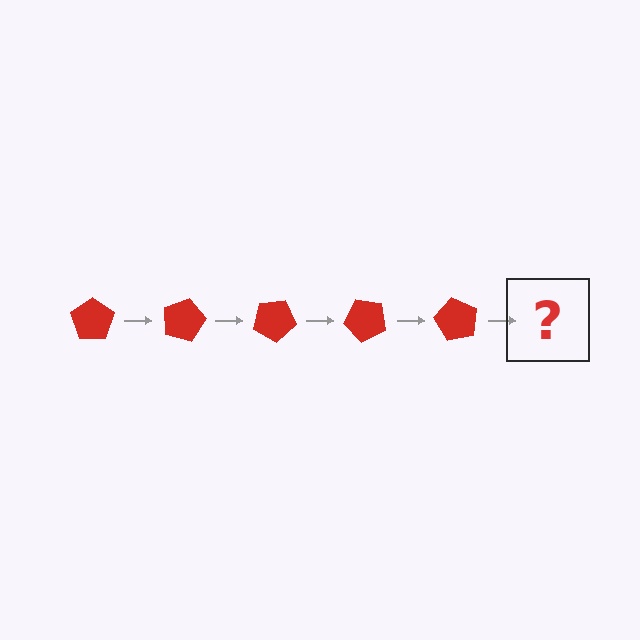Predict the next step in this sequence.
The next step is a red pentagon rotated 75 degrees.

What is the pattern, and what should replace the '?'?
The pattern is that the pentagon rotates 15 degrees each step. The '?' should be a red pentagon rotated 75 degrees.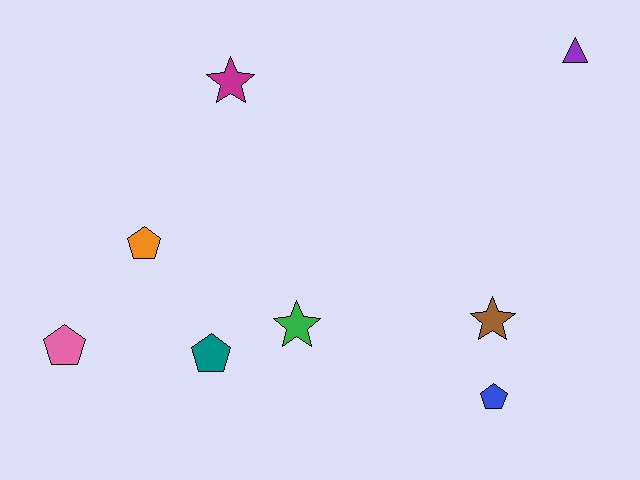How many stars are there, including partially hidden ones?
There are 3 stars.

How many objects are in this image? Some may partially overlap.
There are 8 objects.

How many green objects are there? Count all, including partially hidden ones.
There is 1 green object.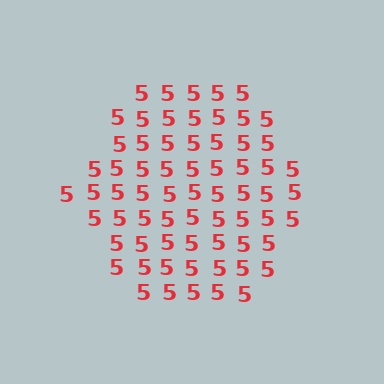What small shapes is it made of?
It is made of small digit 5's.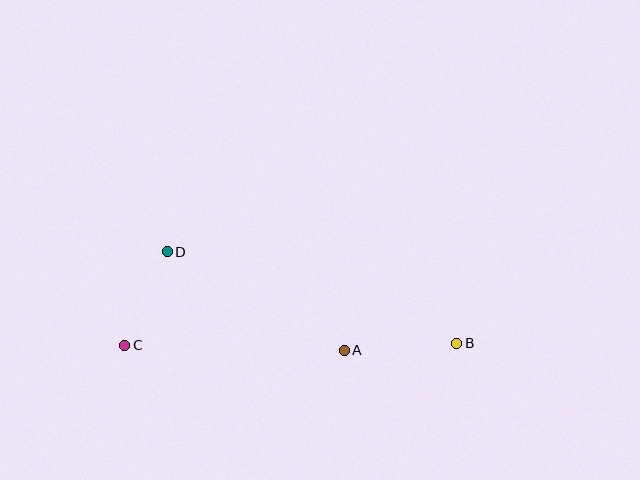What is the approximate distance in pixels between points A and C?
The distance between A and C is approximately 220 pixels.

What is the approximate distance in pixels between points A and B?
The distance between A and B is approximately 113 pixels.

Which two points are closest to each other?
Points C and D are closest to each other.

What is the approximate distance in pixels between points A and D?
The distance between A and D is approximately 203 pixels.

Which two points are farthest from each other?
Points B and C are farthest from each other.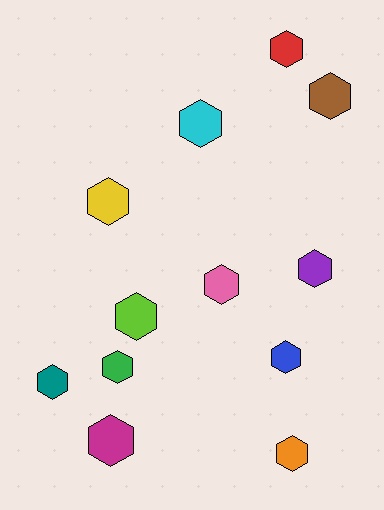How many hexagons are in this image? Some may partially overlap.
There are 12 hexagons.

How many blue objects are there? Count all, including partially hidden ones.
There is 1 blue object.